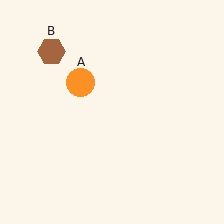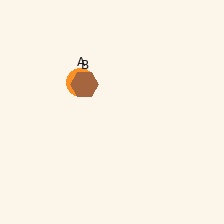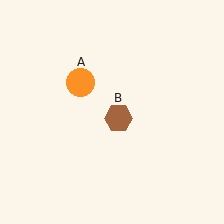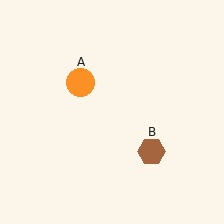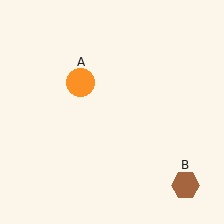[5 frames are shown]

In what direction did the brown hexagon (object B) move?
The brown hexagon (object B) moved down and to the right.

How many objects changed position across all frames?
1 object changed position: brown hexagon (object B).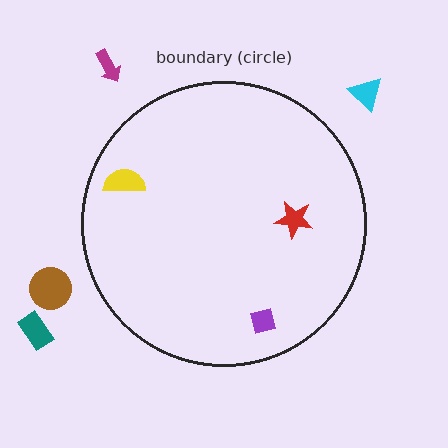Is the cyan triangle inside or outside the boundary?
Outside.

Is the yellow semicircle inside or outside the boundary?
Inside.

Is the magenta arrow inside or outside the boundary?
Outside.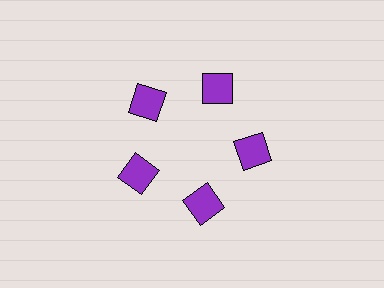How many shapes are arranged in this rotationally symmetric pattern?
There are 5 shapes, arranged in 5 groups of 1.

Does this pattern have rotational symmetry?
Yes, this pattern has 5-fold rotational symmetry. It looks the same after rotating 72 degrees around the center.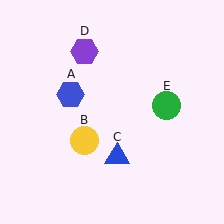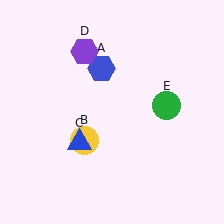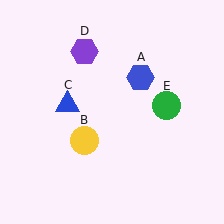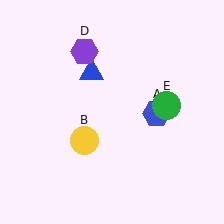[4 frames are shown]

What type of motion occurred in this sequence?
The blue hexagon (object A), blue triangle (object C) rotated clockwise around the center of the scene.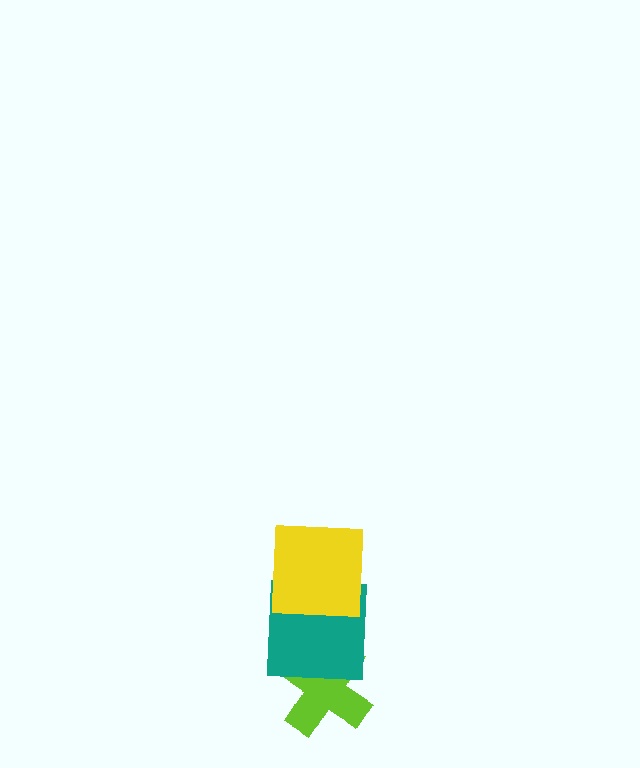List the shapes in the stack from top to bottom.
From top to bottom: the yellow square, the teal square, the lime cross.